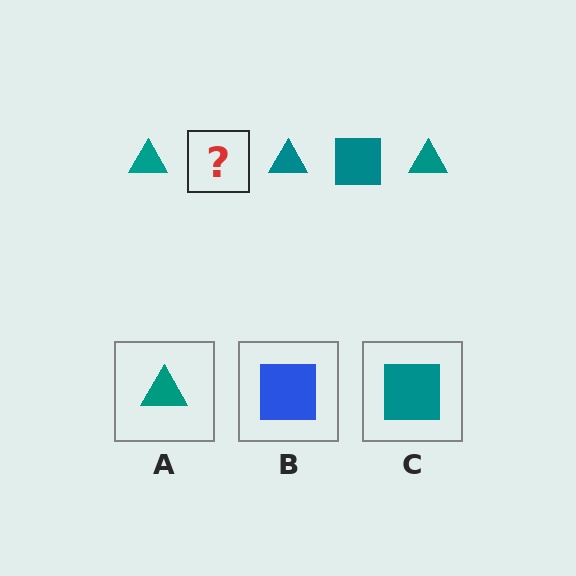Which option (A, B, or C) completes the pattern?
C.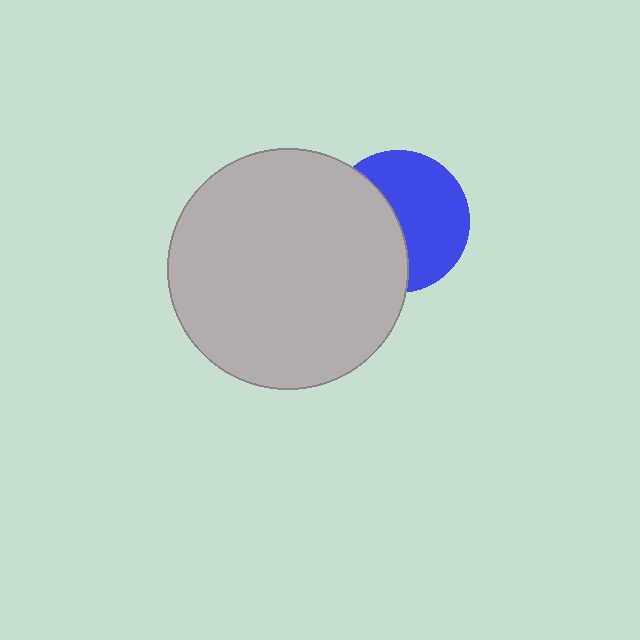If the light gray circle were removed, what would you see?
You would see the complete blue circle.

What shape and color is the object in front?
The object in front is a light gray circle.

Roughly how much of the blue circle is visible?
About half of it is visible (roughly 56%).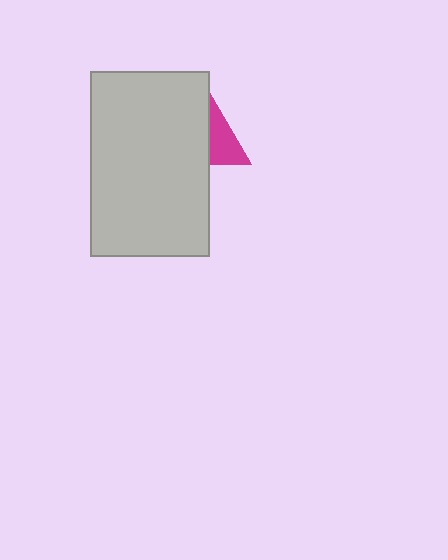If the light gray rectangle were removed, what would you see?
You would see the complete magenta triangle.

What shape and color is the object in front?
The object in front is a light gray rectangle.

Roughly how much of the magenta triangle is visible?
A small part of it is visible (roughly 32%).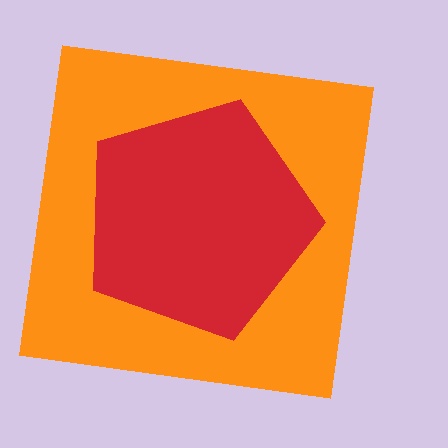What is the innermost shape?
The red pentagon.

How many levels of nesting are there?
2.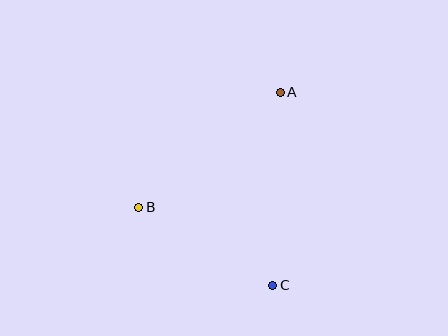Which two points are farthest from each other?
Points A and C are farthest from each other.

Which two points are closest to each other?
Points B and C are closest to each other.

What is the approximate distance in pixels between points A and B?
The distance between A and B is approximately 182 pixels.